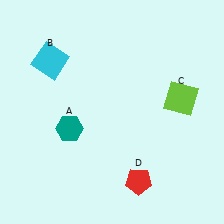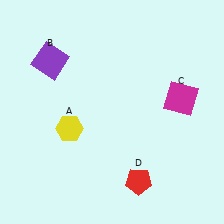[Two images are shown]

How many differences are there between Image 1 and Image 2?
There are 3 differences between the two images.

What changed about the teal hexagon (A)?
In Image 1, A is teal. In Image 2, it changed to yellow.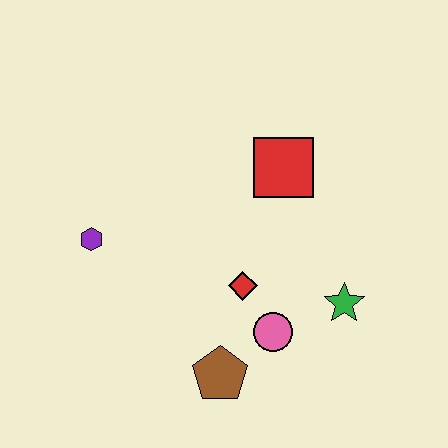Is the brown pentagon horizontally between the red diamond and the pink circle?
No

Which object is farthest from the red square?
The brown pentagon is farthest from the red square.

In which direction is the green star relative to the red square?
The green star is below the red square.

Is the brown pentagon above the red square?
No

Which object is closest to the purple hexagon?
The red diamond is closest to the purple hexagon.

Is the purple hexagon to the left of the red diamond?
Yes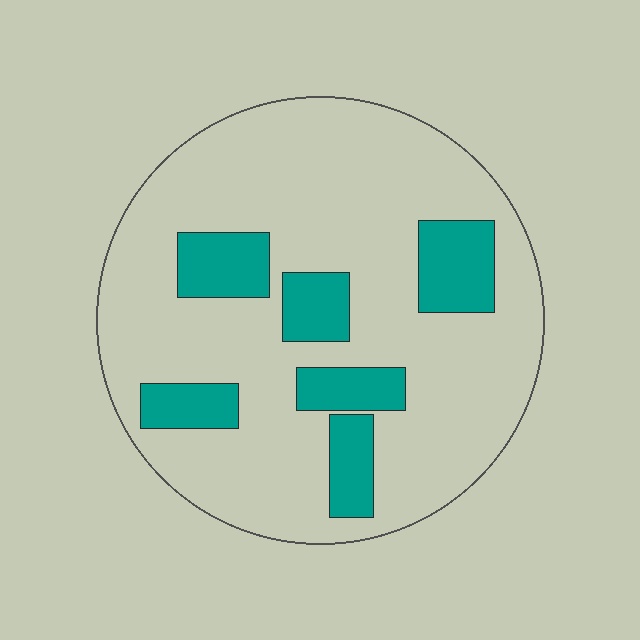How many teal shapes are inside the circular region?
6.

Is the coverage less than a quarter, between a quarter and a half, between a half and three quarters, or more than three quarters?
Less than a quarter.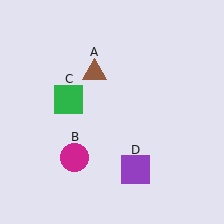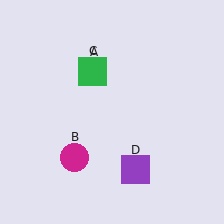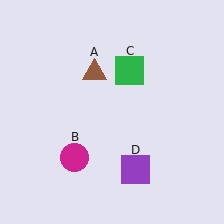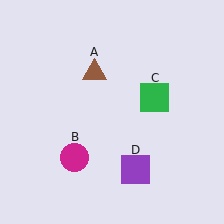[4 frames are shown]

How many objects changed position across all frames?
1 object changed position: green square (object C).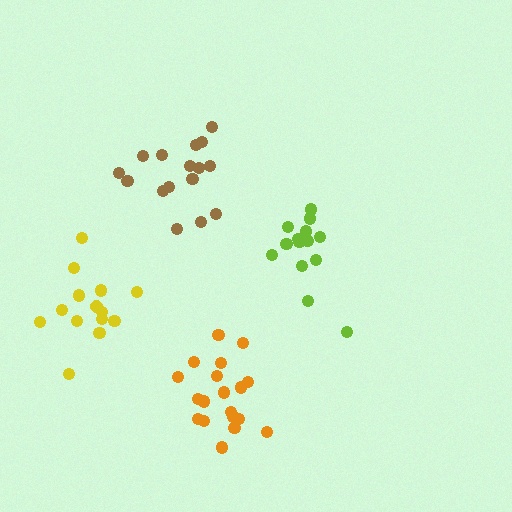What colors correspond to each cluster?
The clusters are colored: yellow, brown, lime, orange.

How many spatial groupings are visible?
There are 4 spatial groupings.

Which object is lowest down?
The orange cluster is bottommost.